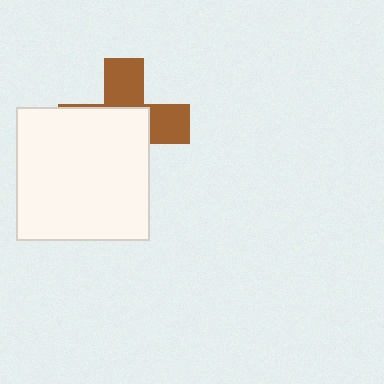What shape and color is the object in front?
The object in front is a white square.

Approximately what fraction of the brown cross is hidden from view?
Roughly 57% of the brown cross is hidden behind the white square.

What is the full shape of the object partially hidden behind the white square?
The partially hidden object is a brown cross.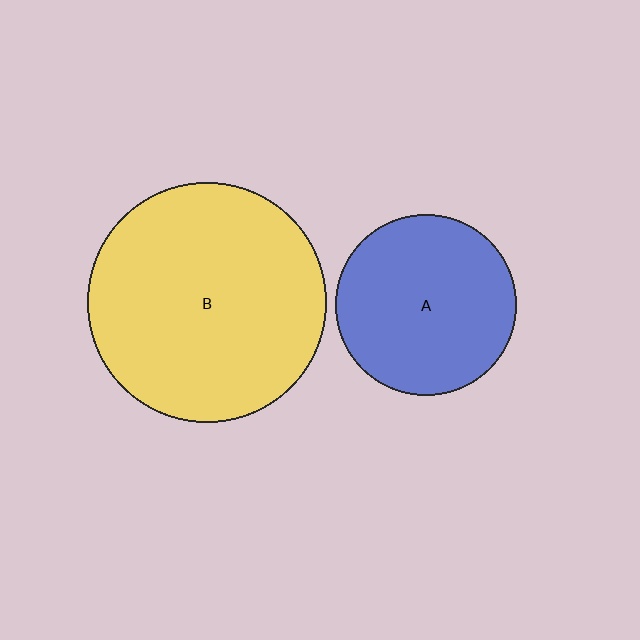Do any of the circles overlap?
No, none of the circles overlap.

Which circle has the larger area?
Circle B (yellow).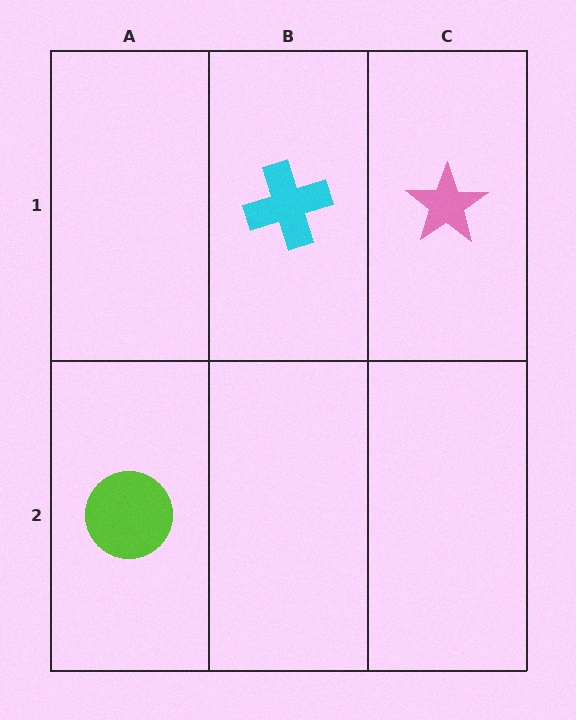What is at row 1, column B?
A cyan cross.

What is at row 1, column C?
A pink star.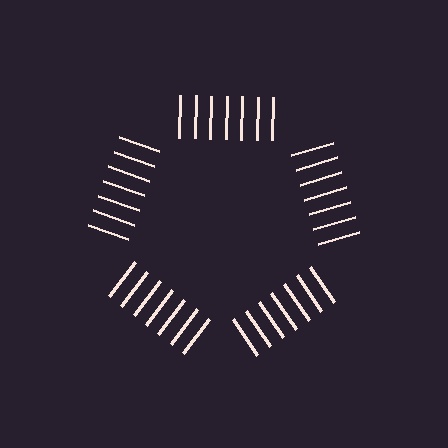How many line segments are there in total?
35 — 7 along each of the 5 edges.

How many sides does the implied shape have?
5 sides — the line-ends trace a pentagon.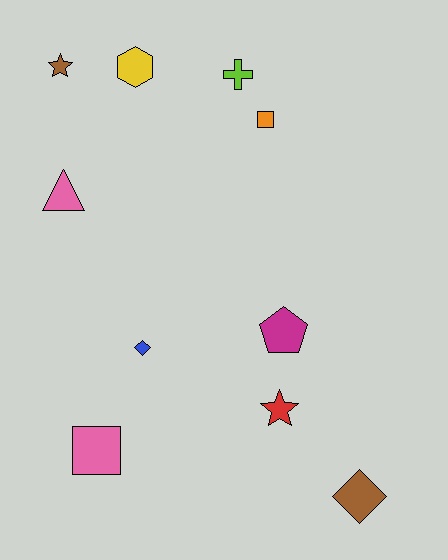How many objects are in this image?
There are 10 objects.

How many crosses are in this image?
There is 1 cross.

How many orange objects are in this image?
There is 1 orange object.